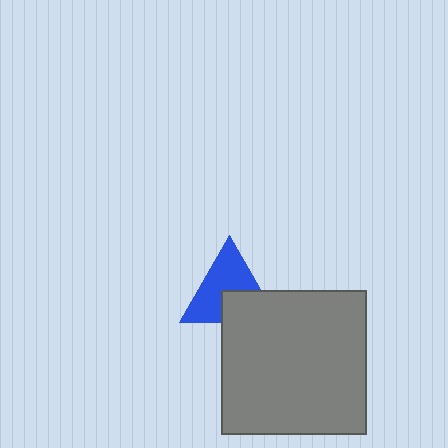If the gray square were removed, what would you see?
You would see the complete blue triangle.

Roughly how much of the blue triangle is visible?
About half of it is visible (roughly 63%).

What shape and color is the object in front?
The object in front is a gray square.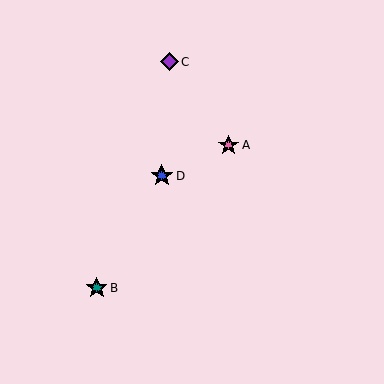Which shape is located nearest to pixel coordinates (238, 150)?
The pink star (labeled A) at (228, 145) is nearest to that location.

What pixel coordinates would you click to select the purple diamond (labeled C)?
Click at (169, 62) to select the purple diamond C.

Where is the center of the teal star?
The center of the teal star is at (97, 288).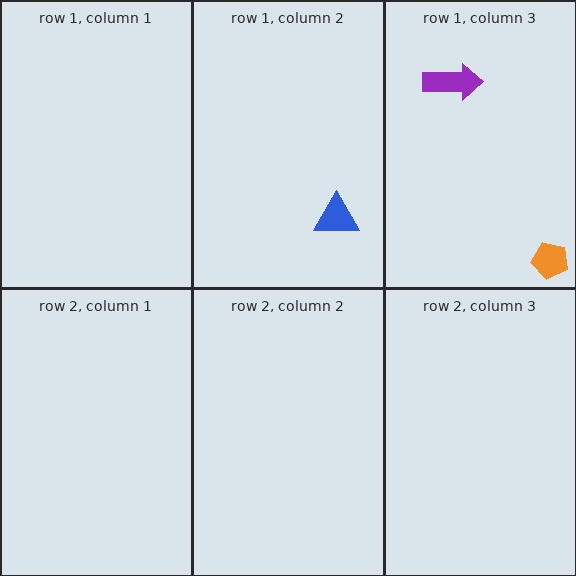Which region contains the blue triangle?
The row 1, column 2 region.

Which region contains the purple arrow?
The row 1, column 3 region.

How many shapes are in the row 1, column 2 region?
1.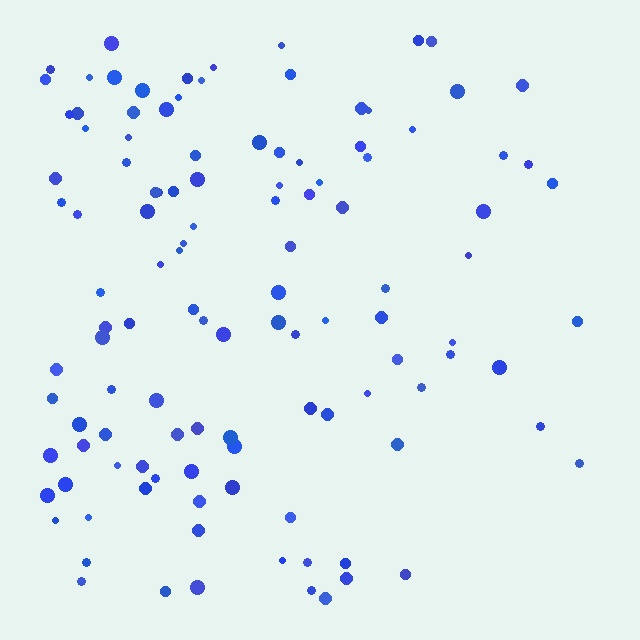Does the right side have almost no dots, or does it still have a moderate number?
Still a moderate number, just noticeably fewer than the left.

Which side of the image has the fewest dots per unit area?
The right.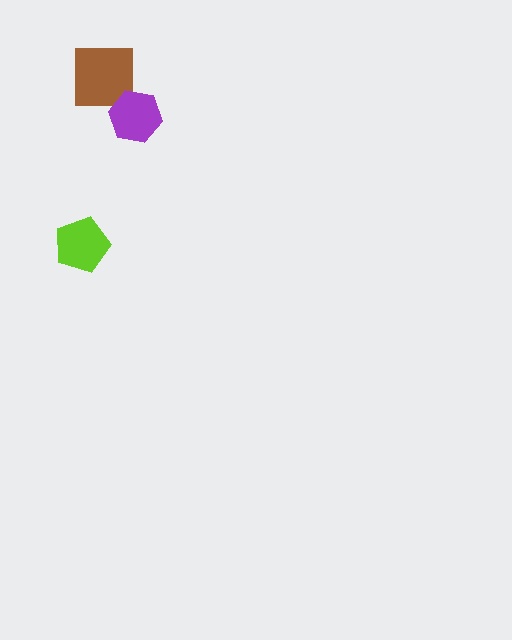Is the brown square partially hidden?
Yes, it is partially covered by another shape.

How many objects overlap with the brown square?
1 object overlaps with the brown square.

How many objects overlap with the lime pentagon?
0 objects overlap with the lime pentagon.